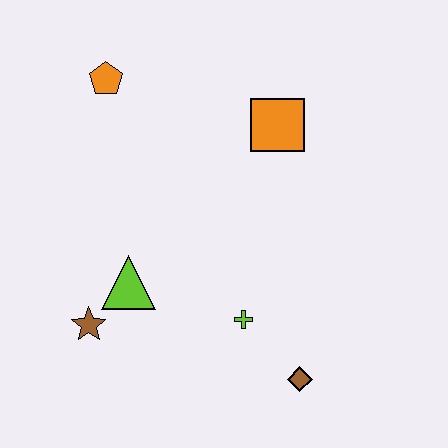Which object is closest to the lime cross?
The brown diamond is closest to the lime cross.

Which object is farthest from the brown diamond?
The orange pentagon is farthest from the brown diamond.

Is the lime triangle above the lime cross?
Yes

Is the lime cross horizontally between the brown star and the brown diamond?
Yes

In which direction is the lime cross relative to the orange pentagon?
The lime cross is below the orange pentagon.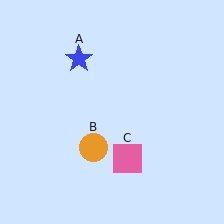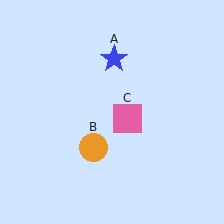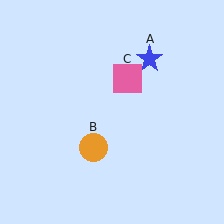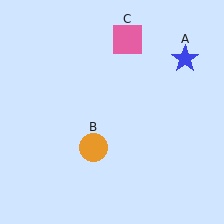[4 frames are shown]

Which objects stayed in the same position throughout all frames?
Orange circle (object B) remained stationary.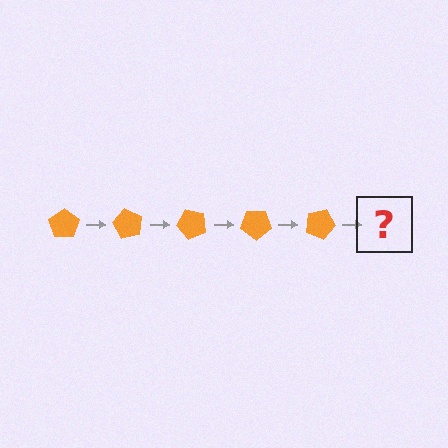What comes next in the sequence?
The next element should be an orange pentagon rotated 300 degrees.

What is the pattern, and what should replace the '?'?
The pattern is that the pentagon rotates 60 degrees each step. The '?' should be an orange pentagon rotated 300 degrees.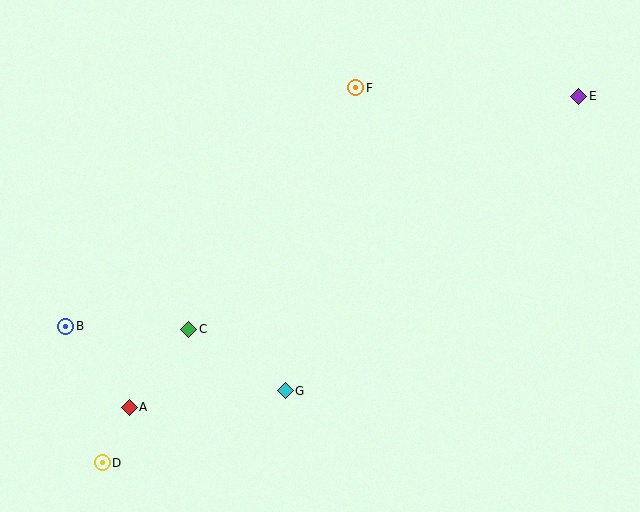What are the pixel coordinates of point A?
Point A is at (129, 407).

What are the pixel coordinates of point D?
Point D is at (102, 463).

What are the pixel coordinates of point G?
Point G is at (285, 391).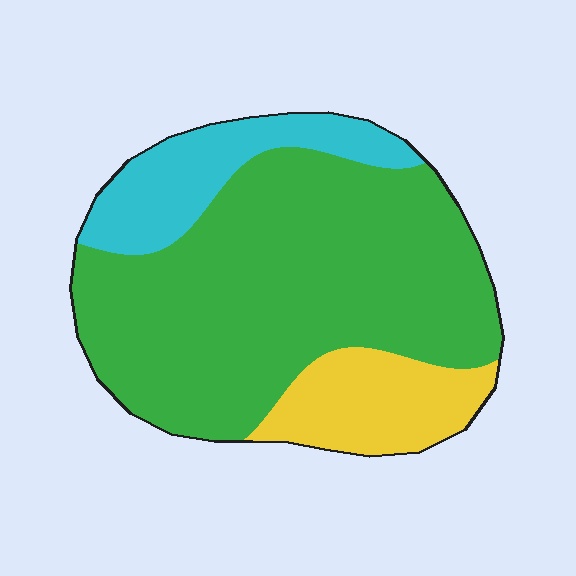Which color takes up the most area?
Green, at roughly 70%.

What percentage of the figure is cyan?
Cyan takes up about one sixth (1/6) of the figure.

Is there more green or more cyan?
Green.